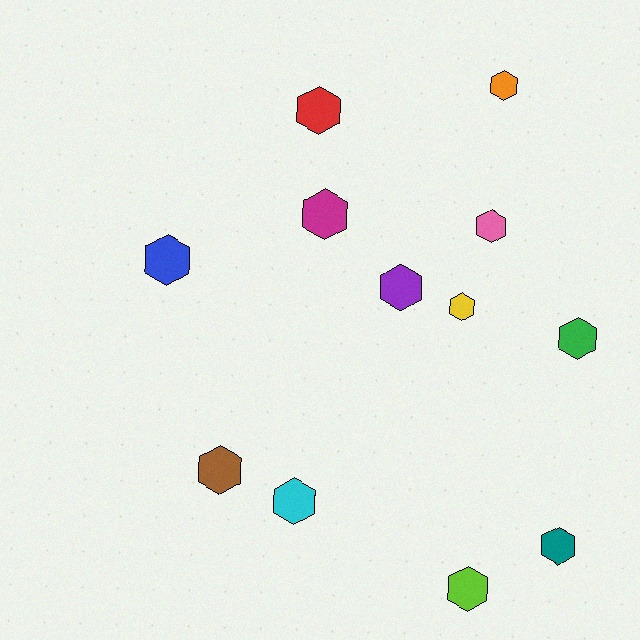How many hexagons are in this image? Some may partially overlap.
There are 12 hexagons.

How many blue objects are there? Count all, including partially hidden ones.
There is 1 blue object.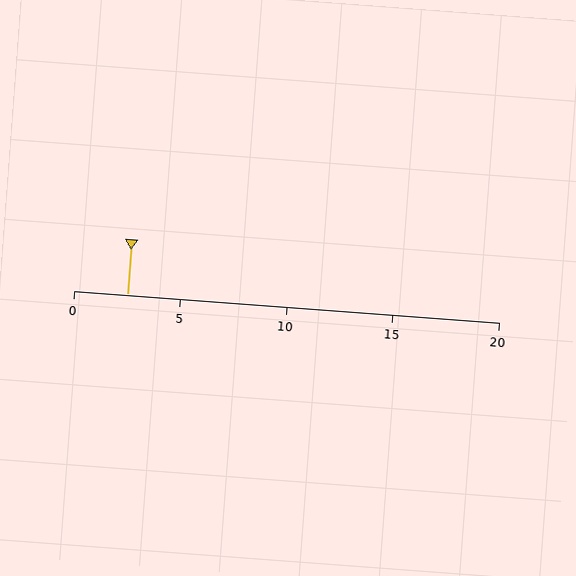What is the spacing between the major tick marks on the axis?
The major ticks are spaced 5 apart.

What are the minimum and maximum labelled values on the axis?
The axis runs from 0 to 20.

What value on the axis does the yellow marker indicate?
The marker indicates approximately 2.5.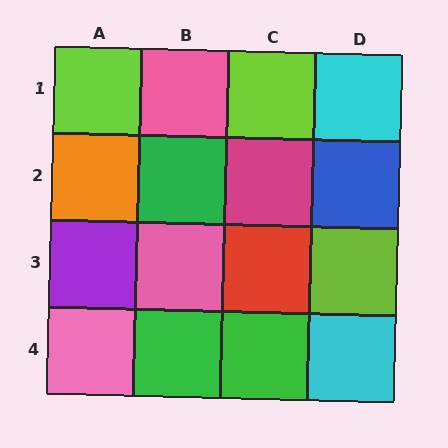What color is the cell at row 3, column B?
Pink.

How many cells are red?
1 cell is red.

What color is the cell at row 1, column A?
Lime.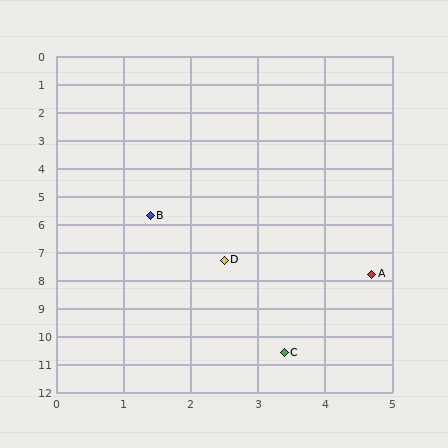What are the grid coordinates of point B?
Point B is at approximately (1.4, 5.7).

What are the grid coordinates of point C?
Point C is at approximately (3.4, 10.6).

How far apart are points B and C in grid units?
Points B and C are about 5.3 grid units apart.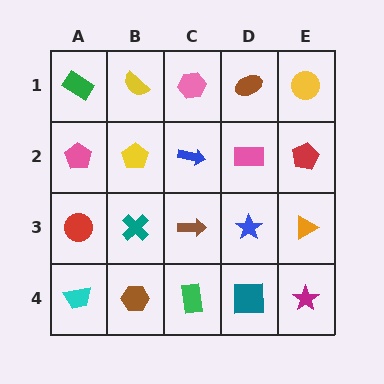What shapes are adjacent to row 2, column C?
A pink hexagon (row 1, column C), a brown arrow (row 3, column C), a yellow pentagon (row 2, column B), a pink rectangle (row 2, column D).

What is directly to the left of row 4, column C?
A brown hexagon.